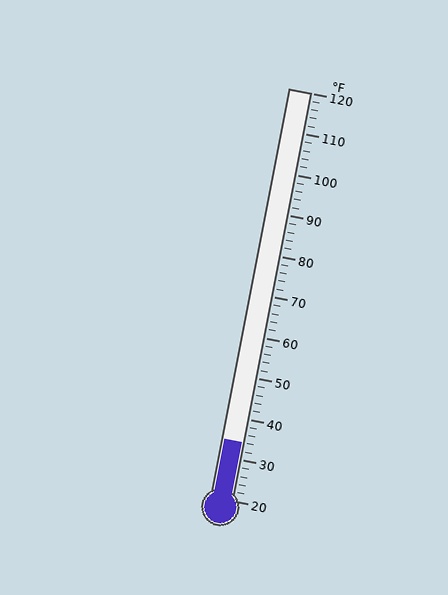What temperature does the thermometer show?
The thermometer shows approximately 34°F.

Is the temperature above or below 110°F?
The temperature is below 110°F.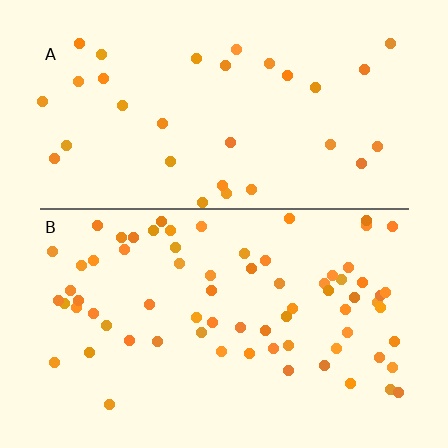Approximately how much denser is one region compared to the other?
Approximately 2.2× — region B over region A.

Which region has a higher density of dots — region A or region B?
B (the bottom).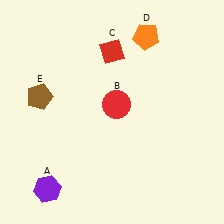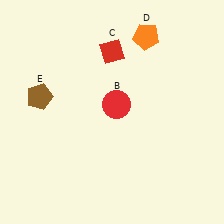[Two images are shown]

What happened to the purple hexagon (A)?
The purple hexagon (A) was removed in Image 2. It was in the bottom-left area of Image 1.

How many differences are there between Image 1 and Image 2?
There is 1 difference between the two images.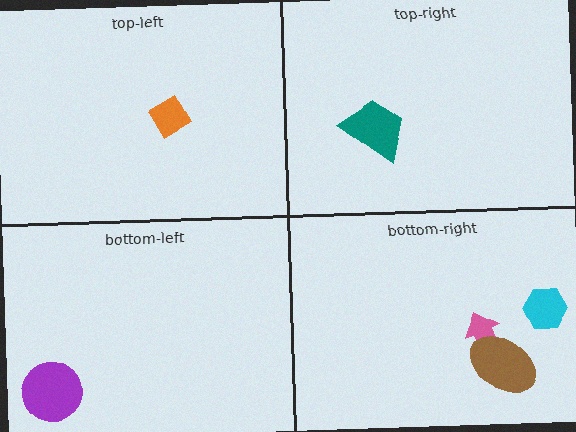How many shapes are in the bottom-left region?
1.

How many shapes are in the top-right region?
1.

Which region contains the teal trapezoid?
The top-right region.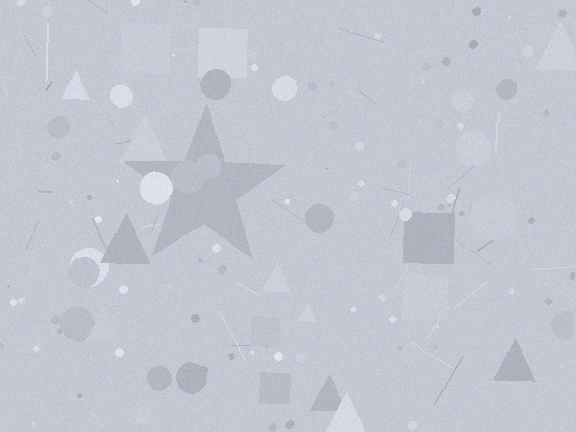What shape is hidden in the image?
A star is hidden in the image.